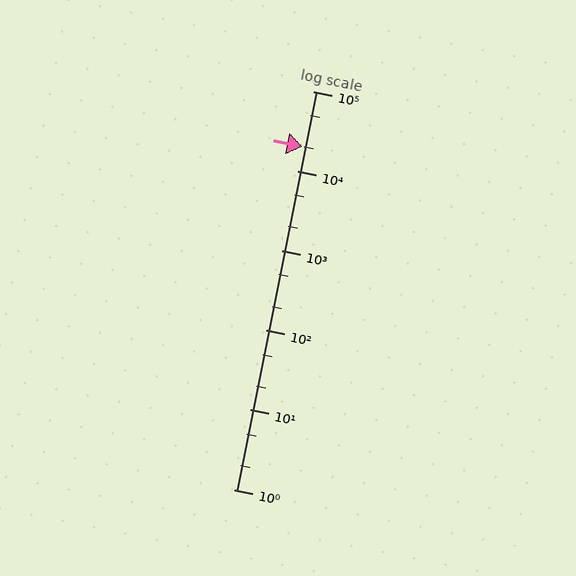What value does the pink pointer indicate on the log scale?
The pointer indicates approximately 20000.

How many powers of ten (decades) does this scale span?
The scale spans 5 decades, from 1 to 100000.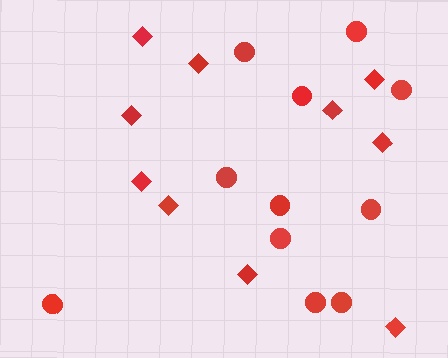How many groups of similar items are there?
There are 2 groups: one group of diamonds (10) and one group of circles (11).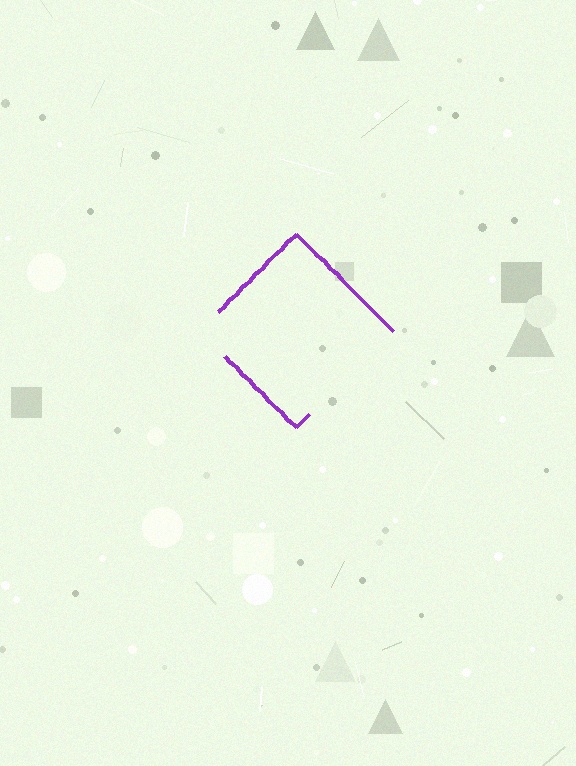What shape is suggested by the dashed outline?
The dashed outline suggests a diamond.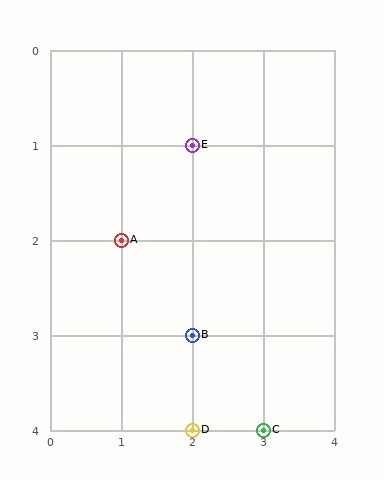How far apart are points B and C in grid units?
Points B and C are 1 column and 1 row apart (about 1.4 grid units diagonally).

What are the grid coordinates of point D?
Point D is at grid coordinates (2, 4).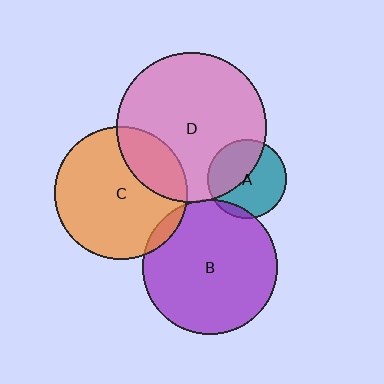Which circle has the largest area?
Circle D (pink).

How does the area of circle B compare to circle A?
Approximately 2.9 times.